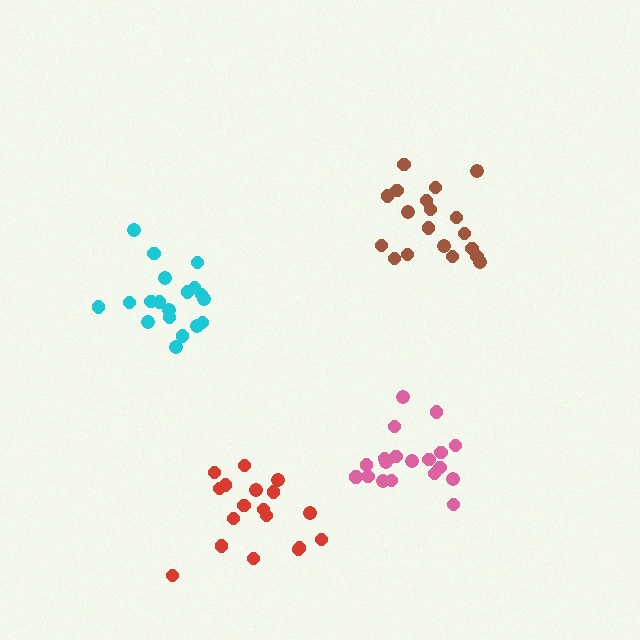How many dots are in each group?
Group 1: 19 dots, Group 2: 19 dots, Group 3: 18 dots, Group 4: 20 dots (76 total).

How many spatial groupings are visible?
There are 4 spatial groupings.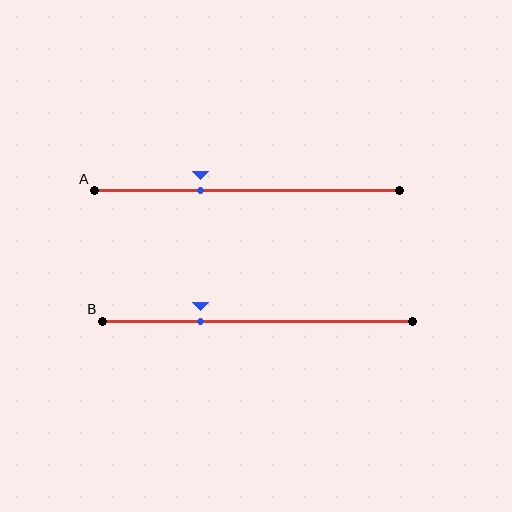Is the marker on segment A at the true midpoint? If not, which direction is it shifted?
No, the marker on segment A is shifted to the left by about 15% of the segment length.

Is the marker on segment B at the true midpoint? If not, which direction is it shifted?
No, the marker on segment B is shifted to the left by about 18% of the segment length.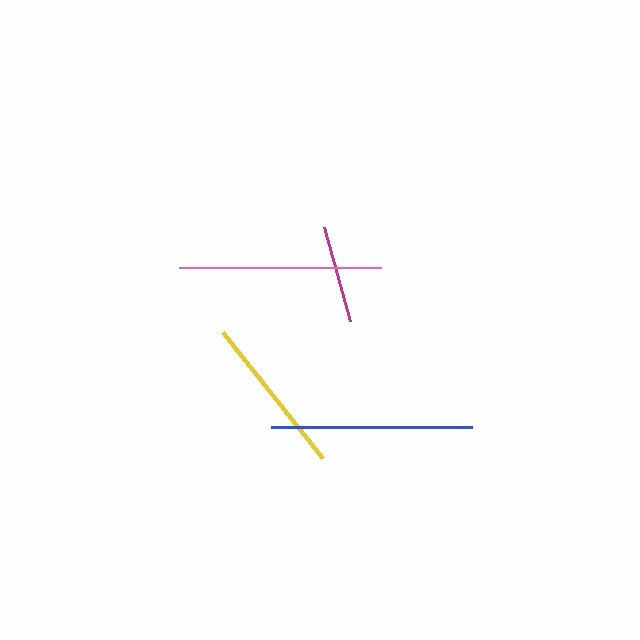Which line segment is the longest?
The pink line is the longest at approximately 202 pixels.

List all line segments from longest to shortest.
From longest to shortest: pink, blue, yellow, magenta.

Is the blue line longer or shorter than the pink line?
The pink line is longer than the blue line.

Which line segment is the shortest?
The magenta line is the shortest at approximately 98 pixels.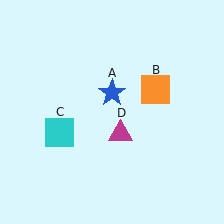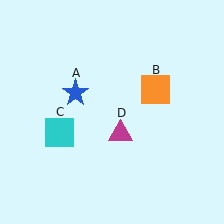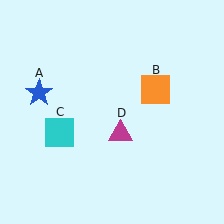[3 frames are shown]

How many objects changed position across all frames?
1 object changed position: blue star (object A).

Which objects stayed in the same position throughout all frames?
Orange square (object B) and cyan square (object C) and magenta triangle (object D) remained stationary.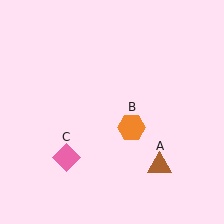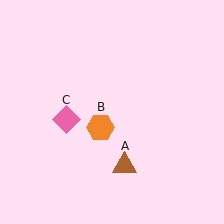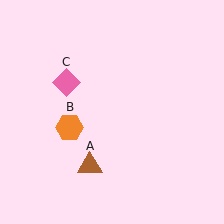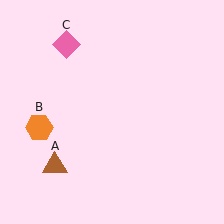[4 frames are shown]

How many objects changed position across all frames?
3 objects changed position: brown triangle (object A), orange hexagon (object B), pink diamond (object C).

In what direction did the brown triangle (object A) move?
The brown triangle (object A) moved left.